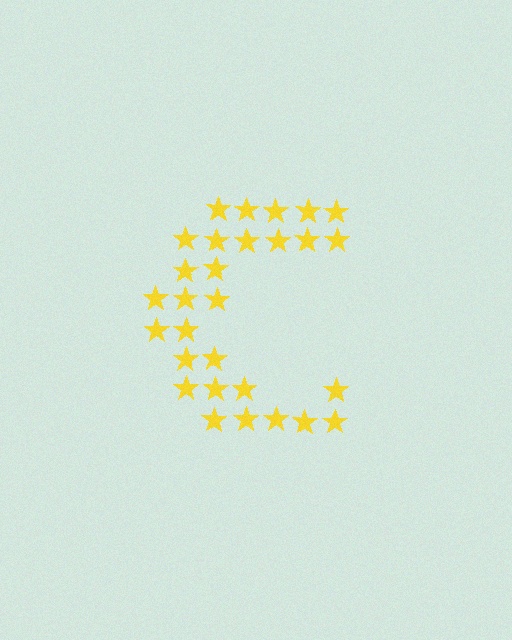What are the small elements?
The small elements are stars.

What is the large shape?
The large shape is the letter C.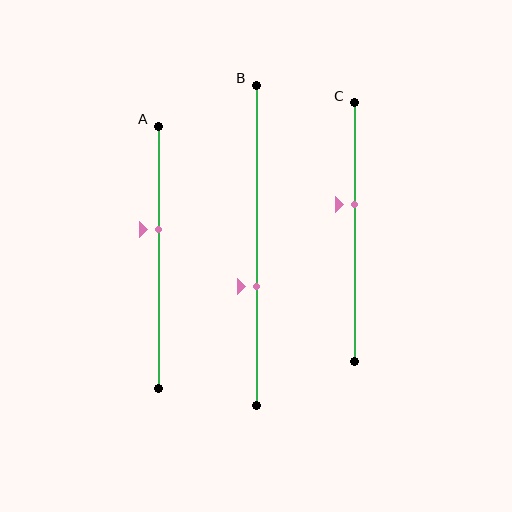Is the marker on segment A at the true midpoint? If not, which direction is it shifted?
No, the marker on segment A is shifted upward by about 11% of the segment length.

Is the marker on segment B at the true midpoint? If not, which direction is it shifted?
No, the marker on segment B is shifted downward by about 13% of the segment length.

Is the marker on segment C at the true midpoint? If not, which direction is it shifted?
No, the marker on segment C is shifted upward by about 10% of the segment length.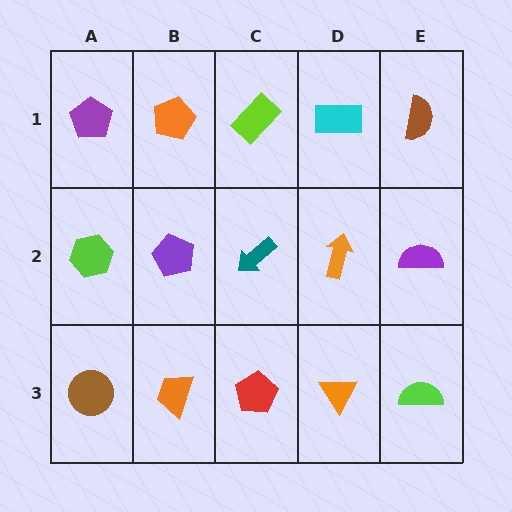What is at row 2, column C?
A teal arrow.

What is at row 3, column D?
An orange triangle.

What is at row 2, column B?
A purple pentagon.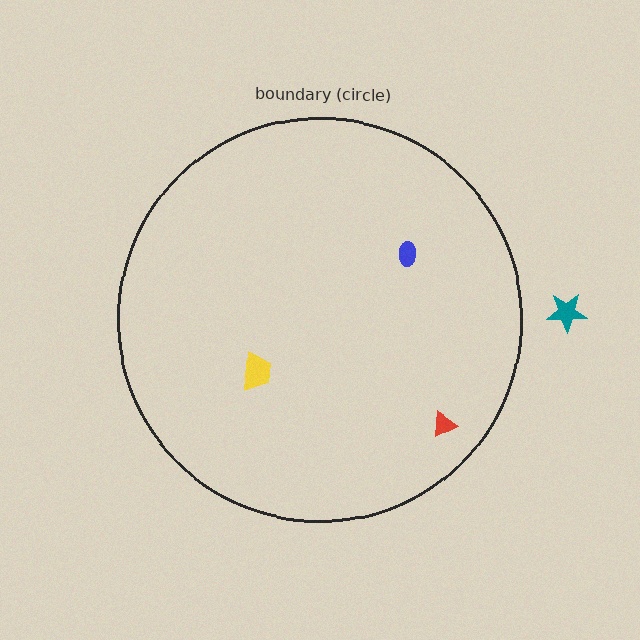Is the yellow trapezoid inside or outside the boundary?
Inside.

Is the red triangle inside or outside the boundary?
Inside.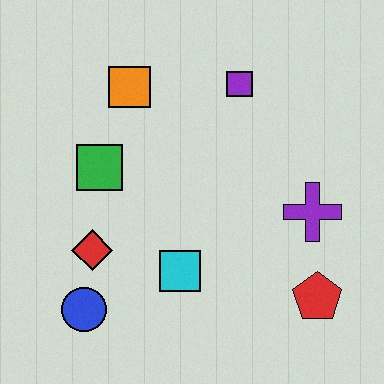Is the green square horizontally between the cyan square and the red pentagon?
No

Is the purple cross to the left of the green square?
No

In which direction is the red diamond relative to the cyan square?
The red diamond is to the left of the cyan square.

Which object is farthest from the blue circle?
The purple square is farthest from the blue circle.